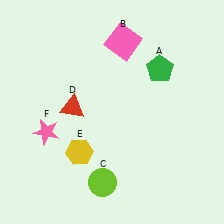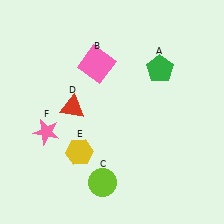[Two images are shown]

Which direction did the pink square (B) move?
The pink square (B) moved left.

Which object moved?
The pink square (B) moved left.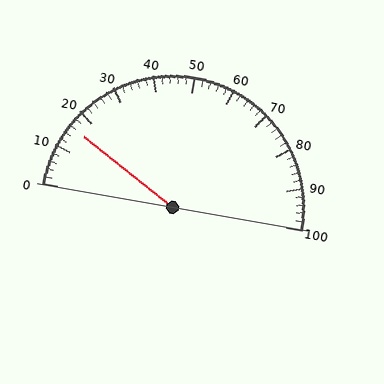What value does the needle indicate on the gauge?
The needle indicates approximately 16.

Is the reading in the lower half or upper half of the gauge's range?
The reading is in the lower half of the range (0 to 100).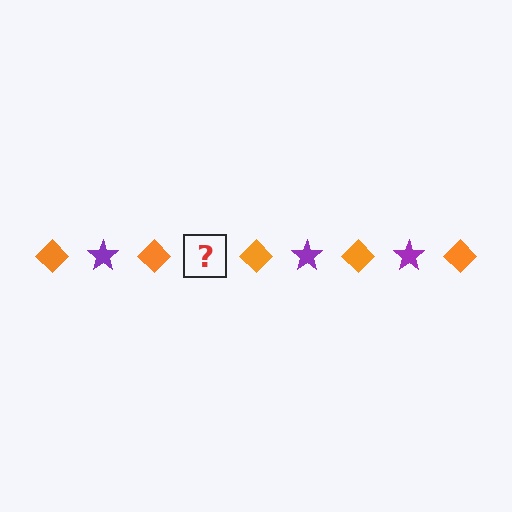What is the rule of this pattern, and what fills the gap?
The rule is that the pattern alternates between orange diamond and purple star. The gap should be filled with a purple star.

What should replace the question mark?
The question mark should be replaced with a purple star.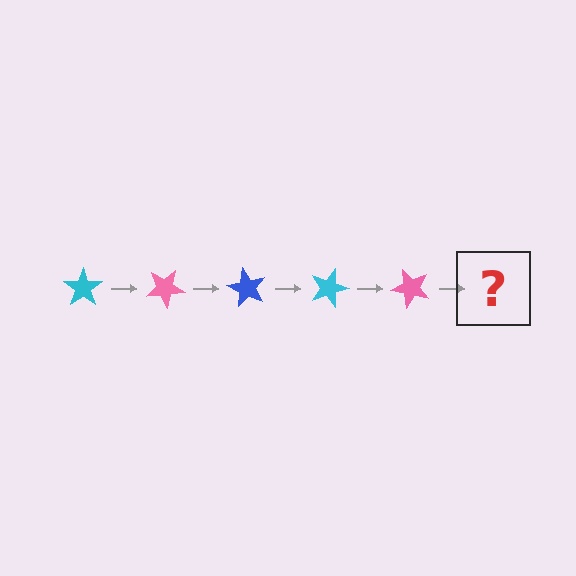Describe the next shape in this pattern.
It should be a blue star, rotated 150 degrees from the start.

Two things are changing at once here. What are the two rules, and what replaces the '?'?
The two rules are that it rotates 30 degrees each step and the color cycles through cyan, pink, and blue. The '?' should be a blue star, rotated 150 degrees from the start.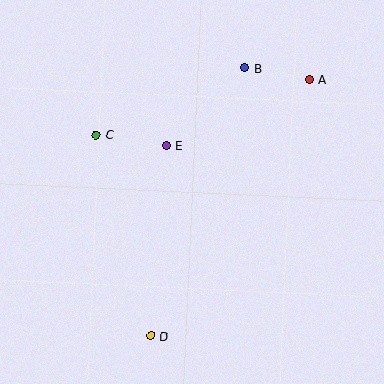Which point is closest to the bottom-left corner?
Point D is closest to the bottom-left corner.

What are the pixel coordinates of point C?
Point C is at (96, 135).